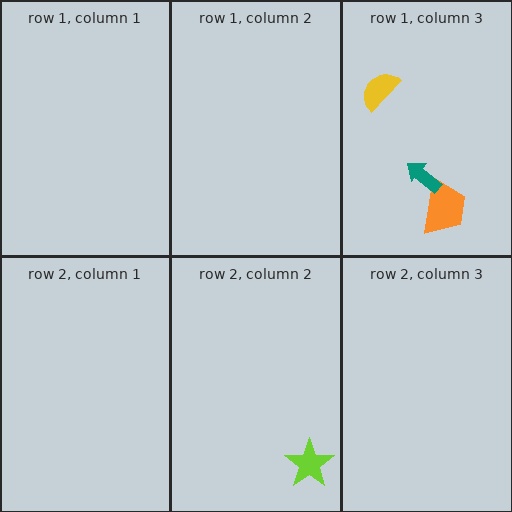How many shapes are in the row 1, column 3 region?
3.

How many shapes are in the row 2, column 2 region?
1.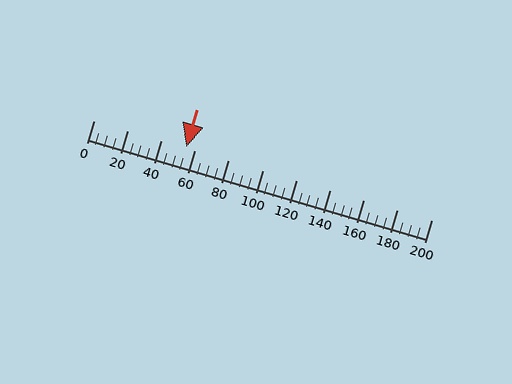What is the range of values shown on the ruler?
The ruler shows values from 0 to 200.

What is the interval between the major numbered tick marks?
The major tick marks are spaced 20 units apart.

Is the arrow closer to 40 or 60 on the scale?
The arrow is closer to 60.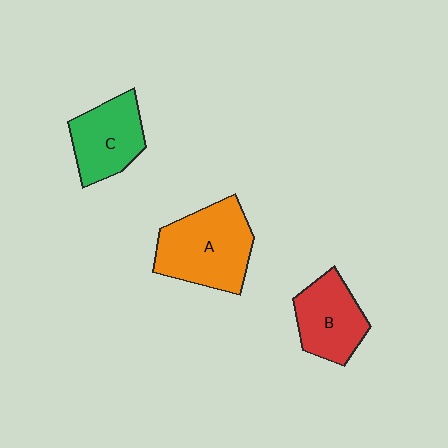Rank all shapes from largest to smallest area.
From largest to smallest: A (orange), C (green), B (red).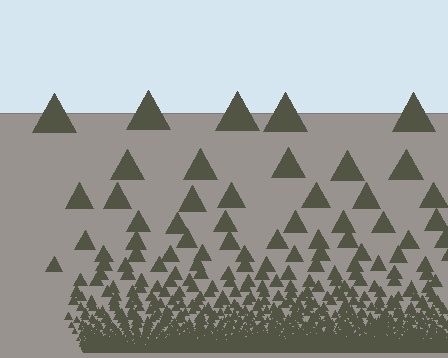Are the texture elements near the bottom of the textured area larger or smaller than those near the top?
Smaller. The gradient is inverted — elements near the bottom are smaller and denser.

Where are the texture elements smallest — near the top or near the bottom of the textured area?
Near the bottom.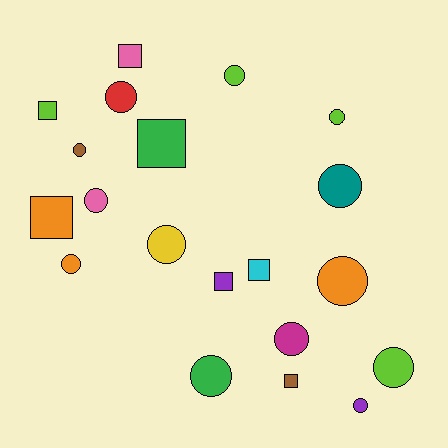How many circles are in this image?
There are 13 circles.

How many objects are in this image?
There are 20 objects.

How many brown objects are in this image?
There are 2 brown objects.